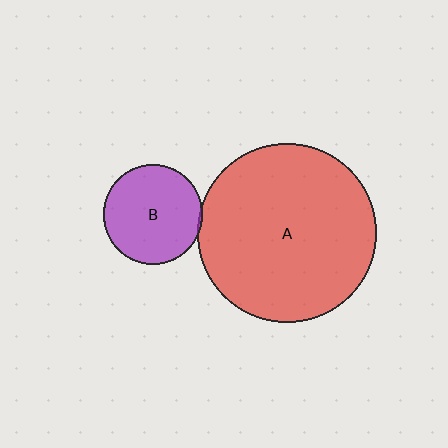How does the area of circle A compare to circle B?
Approximately 3.3 times.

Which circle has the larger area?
Circle A (red).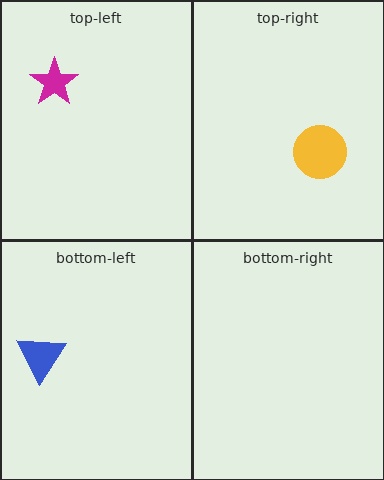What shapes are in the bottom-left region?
The blue triangle.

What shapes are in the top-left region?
The magenta star.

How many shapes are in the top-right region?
1.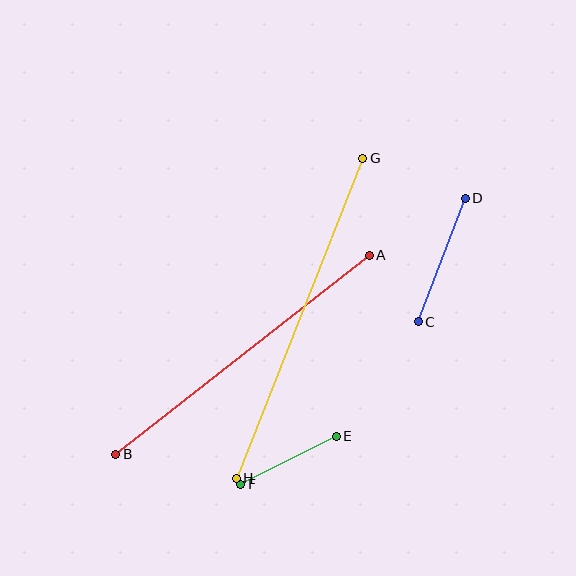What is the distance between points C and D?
The distance is approximately 132 pixels.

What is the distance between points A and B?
The distance is approximately 322 pixels.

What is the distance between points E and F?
The distance is approximately 107 pixels.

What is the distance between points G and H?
The distance is approximately 344 pixels.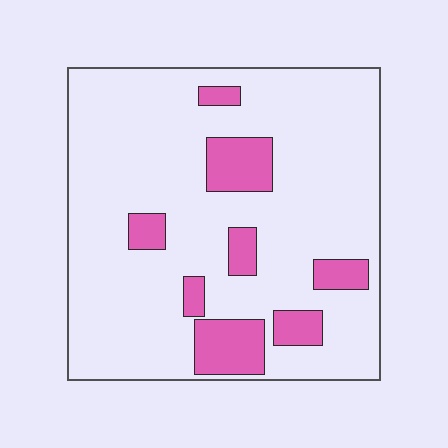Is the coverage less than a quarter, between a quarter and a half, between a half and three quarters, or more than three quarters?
Less than a quarter.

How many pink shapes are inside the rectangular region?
8.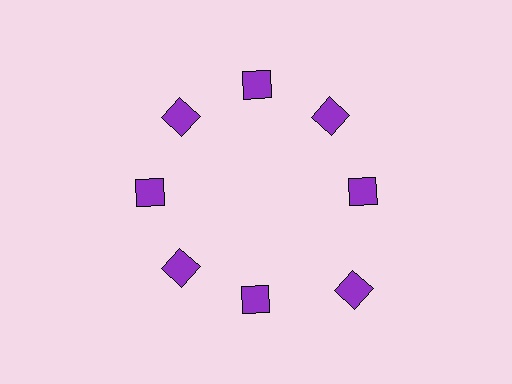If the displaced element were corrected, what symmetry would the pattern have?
It would have 8-fold rotational symmetry — the pattern would map onto itself every 45 degrees.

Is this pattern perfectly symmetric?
No. The 8 purple squares are arranged in a ring, but one element near the 4 o'clock position is pushed outward from the center, breaking the 8-fold rotational symmetry.